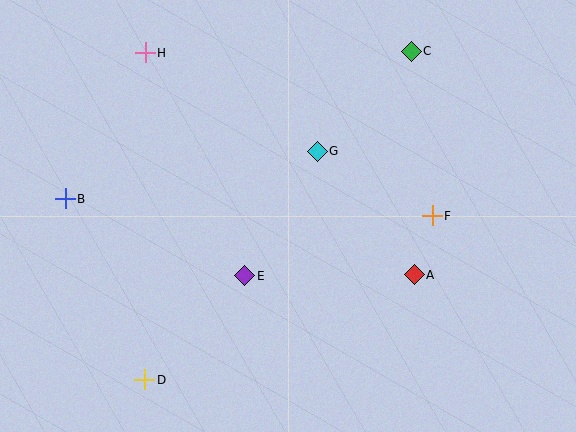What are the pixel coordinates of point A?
Point A is at (414, 275).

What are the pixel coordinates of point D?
Point D is at (145, 380).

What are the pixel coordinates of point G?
Point G is at (317, 151).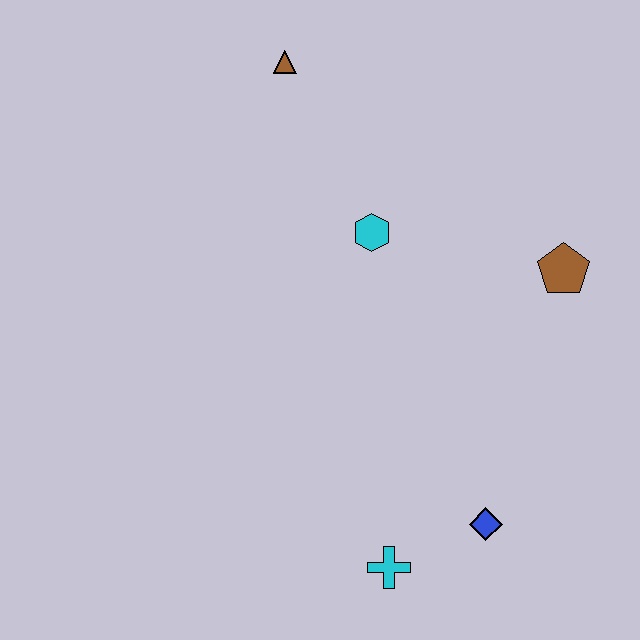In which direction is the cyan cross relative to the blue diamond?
The cyan cross is to the left of the blue diamond.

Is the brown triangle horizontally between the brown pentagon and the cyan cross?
No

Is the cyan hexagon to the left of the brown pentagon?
Yes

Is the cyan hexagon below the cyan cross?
No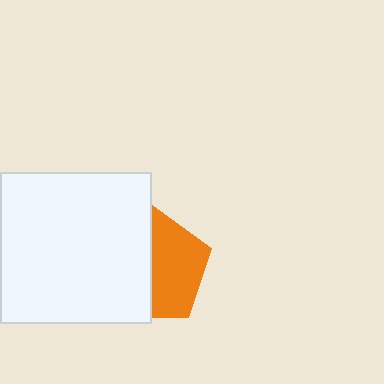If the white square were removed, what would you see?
You would see the complete orange pentagon.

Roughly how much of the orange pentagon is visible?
About half of it is visible (roughly 51%).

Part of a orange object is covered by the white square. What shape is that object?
It is a pentagon.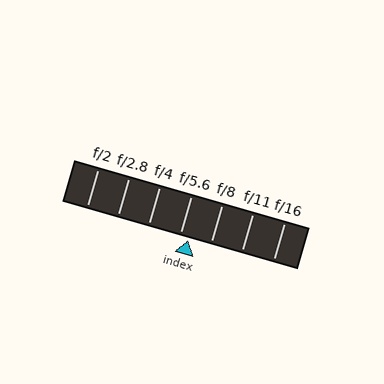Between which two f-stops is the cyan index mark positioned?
The index mark is between f/5.6 and f/8.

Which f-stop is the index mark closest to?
The index mark is closest to f/5.6.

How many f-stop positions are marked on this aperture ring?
There are 7 f-stop positions marked.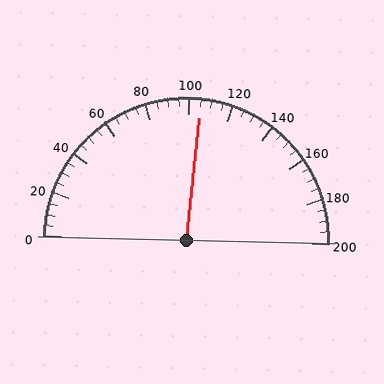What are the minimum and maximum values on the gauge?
The gauge ranges from 0 to 200.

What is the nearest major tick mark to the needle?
The nearest major tick mark is 100.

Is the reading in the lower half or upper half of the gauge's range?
The reading is in the upper half of the range (0 to 200).